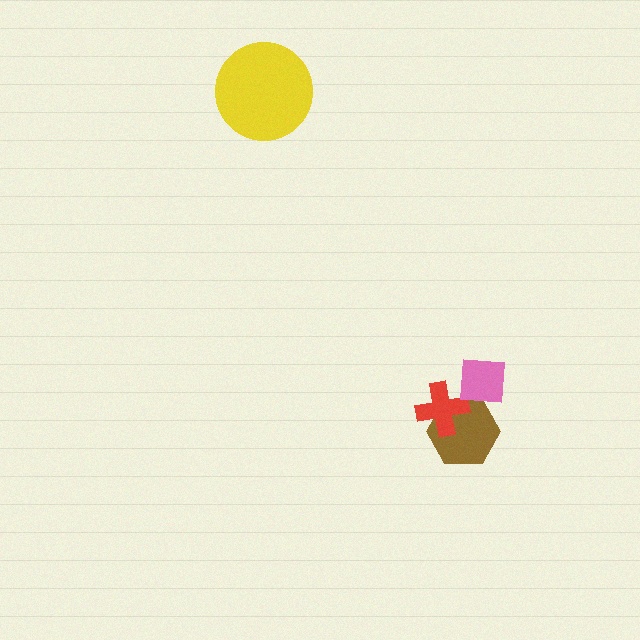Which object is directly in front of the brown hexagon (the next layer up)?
The red cross is directly in front of the brown hexagon.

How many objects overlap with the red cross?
2 objects overlap with the red cross.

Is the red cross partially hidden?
Yes, it is partially covered by another shape.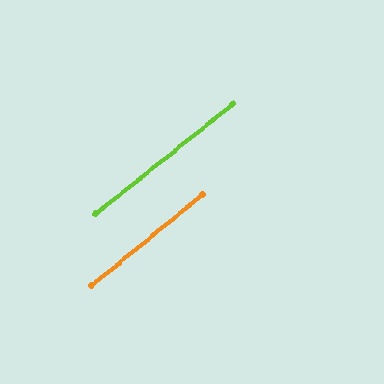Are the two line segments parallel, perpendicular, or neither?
Parallel — their directions differ by only 1.0°.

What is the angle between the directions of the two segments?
Approximately 1 degree.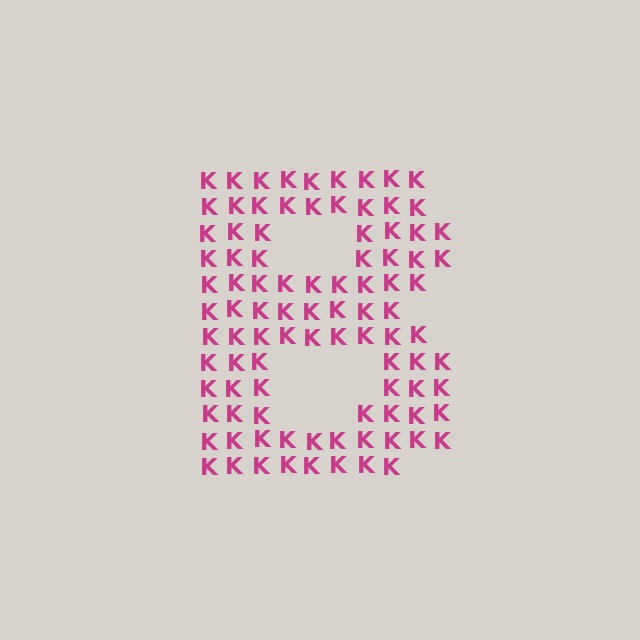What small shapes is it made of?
It is made of small letter K's.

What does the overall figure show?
The overall figure shows the letter B.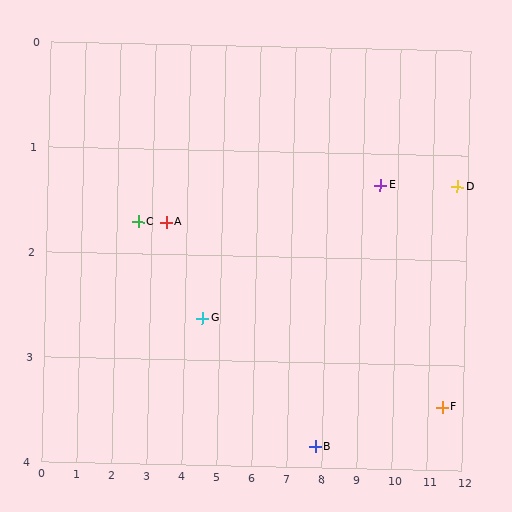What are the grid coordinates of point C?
Point C is at approximately (2.6, 1.7).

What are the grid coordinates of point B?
Point B is at approximately (7.8, 3.8).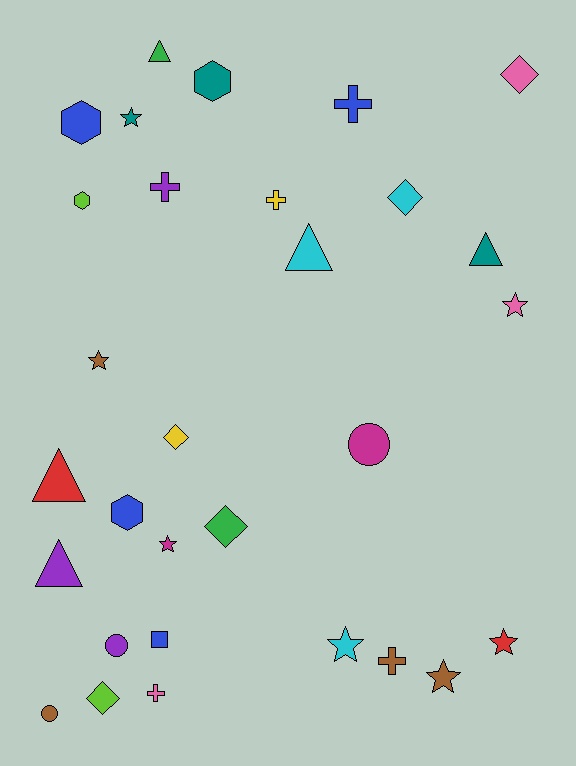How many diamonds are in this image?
There are 5 diamonds.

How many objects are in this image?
There are 30 objects.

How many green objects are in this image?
There are 2 green objects.